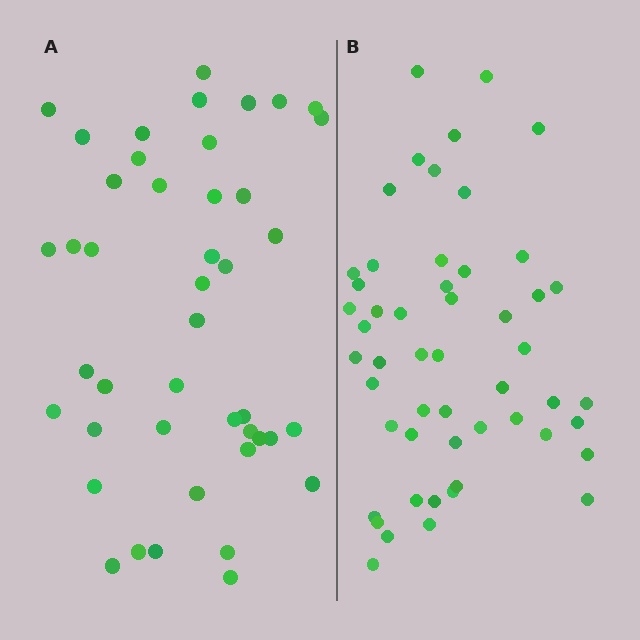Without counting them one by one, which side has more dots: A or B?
Region B (the right region) has more dots.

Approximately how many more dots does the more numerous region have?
Region B has roughly 8 or so more dots than region A.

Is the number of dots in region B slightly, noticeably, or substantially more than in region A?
Region B has only slightly more — the two regions are fairly close. The ratio is roughly 1.2 to 1.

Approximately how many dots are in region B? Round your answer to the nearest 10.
About 50 dots. (The exact count is 52, which rounds to 50.)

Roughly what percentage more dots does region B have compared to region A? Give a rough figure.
About 20% more.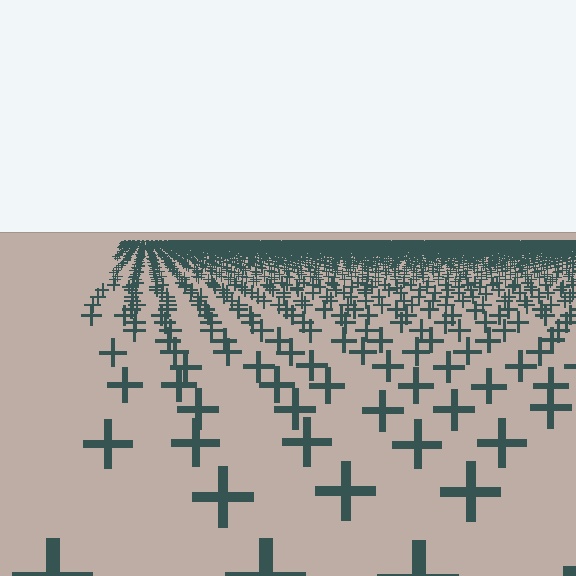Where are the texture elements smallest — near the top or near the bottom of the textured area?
Near the top.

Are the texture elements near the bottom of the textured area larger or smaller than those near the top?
Larger. Near the bottom, elements are closer to the viewer and appear at a bigger on-screen size.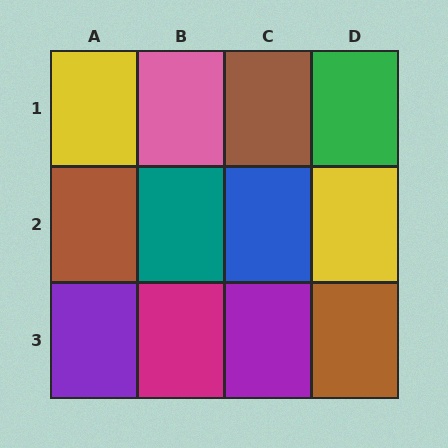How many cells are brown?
3 cells are brown.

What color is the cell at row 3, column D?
Brown.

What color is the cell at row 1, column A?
Yellow.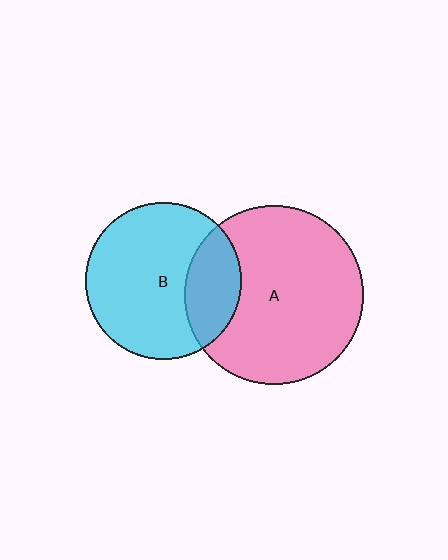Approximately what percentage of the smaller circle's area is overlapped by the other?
Approximately 25%.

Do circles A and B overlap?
Yes.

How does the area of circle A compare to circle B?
Approximately 1.3 times.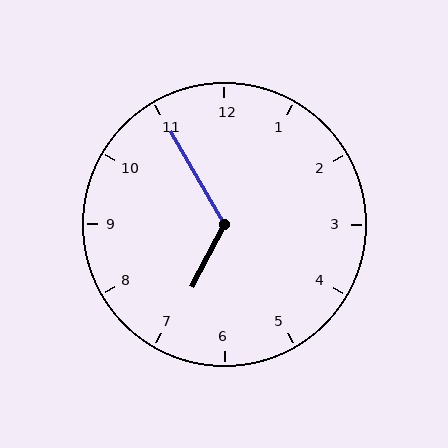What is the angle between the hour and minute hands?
Approximately 122 degrees.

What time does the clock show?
6:55.